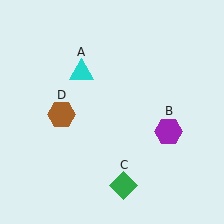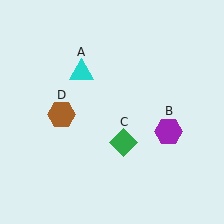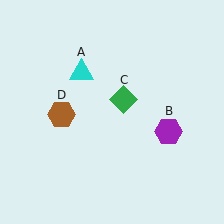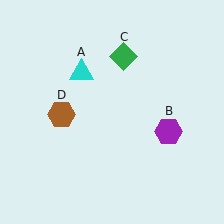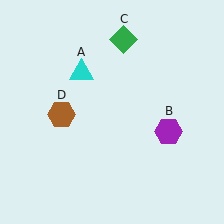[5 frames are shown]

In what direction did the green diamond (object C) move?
The green diamond (object C) moved up.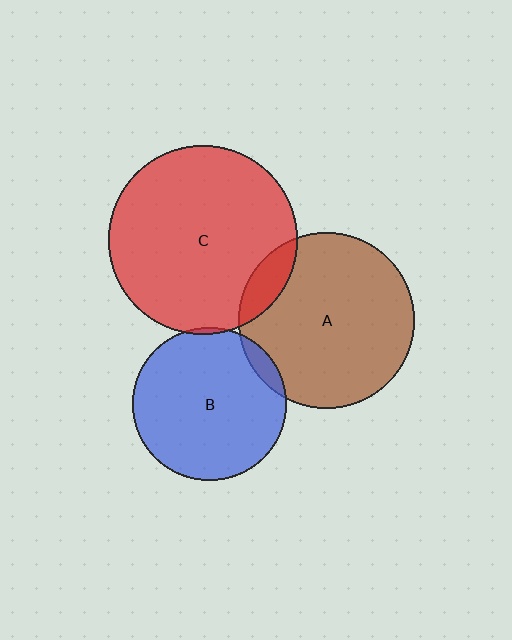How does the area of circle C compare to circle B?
Approximately 1.5 times.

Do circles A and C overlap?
Yes.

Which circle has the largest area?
Circle C (red).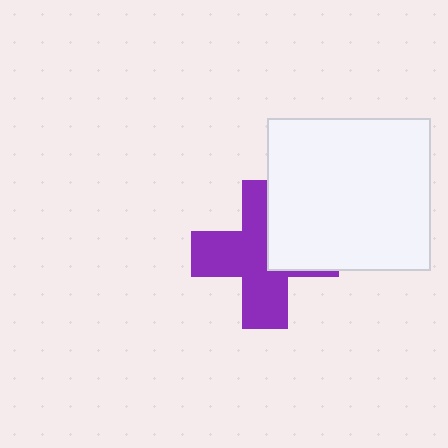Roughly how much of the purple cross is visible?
Most of it is visible (roughly 66%).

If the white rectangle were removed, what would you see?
You would see the complete purple cross.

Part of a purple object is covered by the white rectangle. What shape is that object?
It is a cross.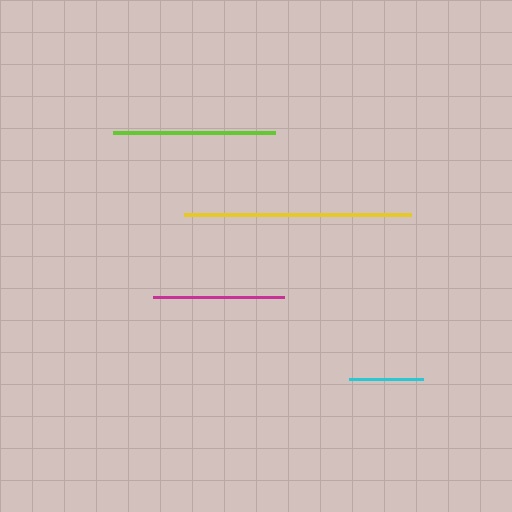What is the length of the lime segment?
The lime segment is approximately 162 pixels long.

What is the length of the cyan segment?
The cyan segment is approximately 74 pixels long.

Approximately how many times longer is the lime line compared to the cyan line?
The lime line is approximately 2.2 times the length of the cyan line.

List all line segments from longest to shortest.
From longest to shortest: yellow, lime, magenta, cyan.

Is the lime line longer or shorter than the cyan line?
The lime line is longer than the cyan line.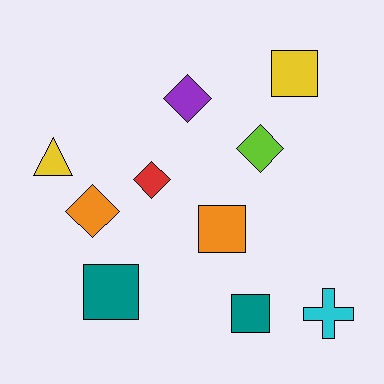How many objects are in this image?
There are 10 objects.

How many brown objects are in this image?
There are no brown objects.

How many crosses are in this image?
There is 1 cross.